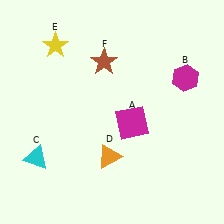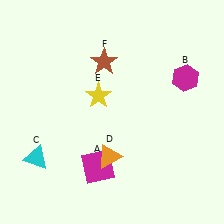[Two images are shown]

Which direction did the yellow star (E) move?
The yellow star (E) moved down.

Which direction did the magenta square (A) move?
The magenta square (A) moved down.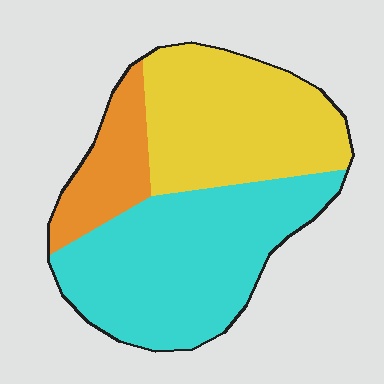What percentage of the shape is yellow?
Yellow covers 38% of the shape.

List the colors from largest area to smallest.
From largest to smallest: cyan, yellow, orange.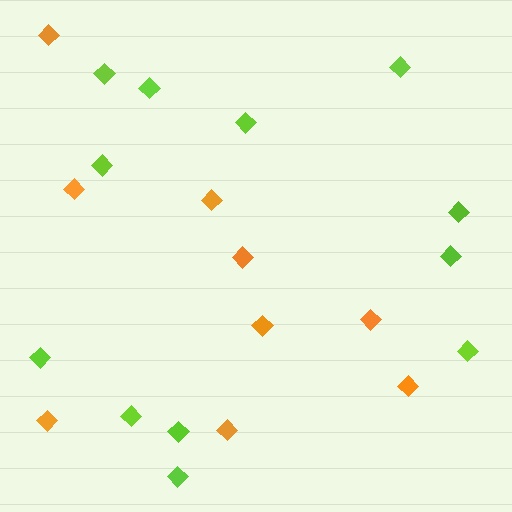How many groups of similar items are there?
There are 2 groups: one group of orange diamonds (9) and one group of lime diamonds (12).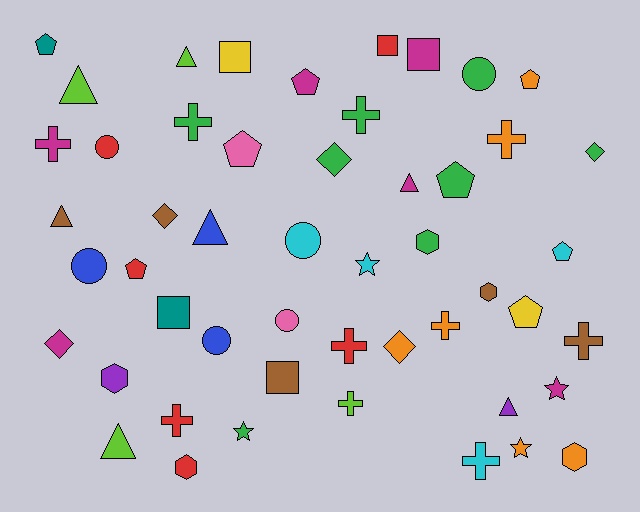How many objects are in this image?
There are 50 objects.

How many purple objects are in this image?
There are 2 purple objects.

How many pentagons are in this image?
There are 8 pentagons.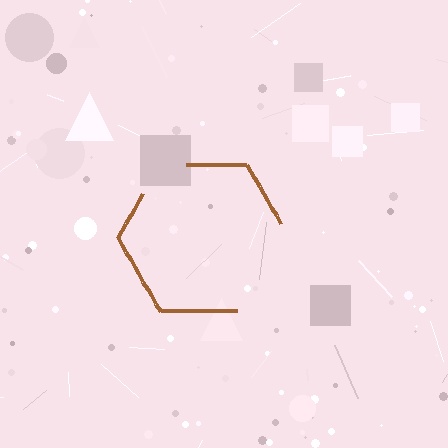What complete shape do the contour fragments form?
The contour fragments form a hexagon.